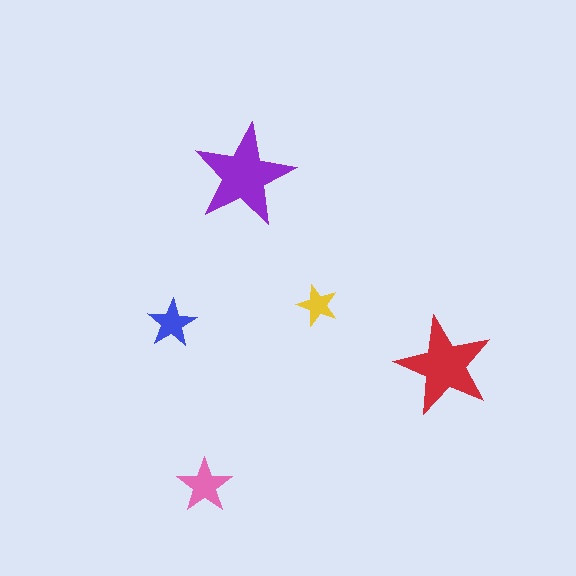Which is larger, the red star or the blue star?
The red one.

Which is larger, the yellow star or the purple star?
The purple one.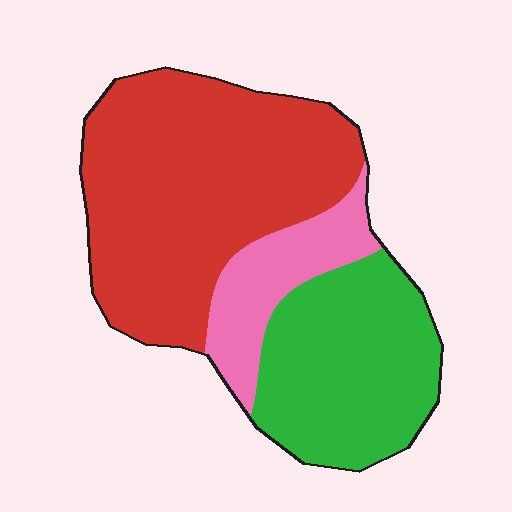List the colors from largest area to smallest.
From largest to smallest: red, green, pink.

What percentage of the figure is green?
Green takes up between a quarter and a half of the figure.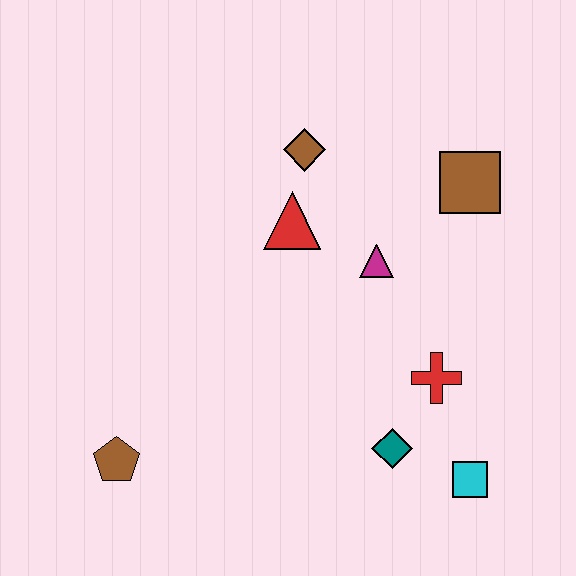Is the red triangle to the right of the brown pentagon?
Yes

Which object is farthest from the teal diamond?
The brown diamond is farthest from the teal diamond.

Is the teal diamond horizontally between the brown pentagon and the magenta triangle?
No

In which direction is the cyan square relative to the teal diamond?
The cyan square is to the right of the teal diamond.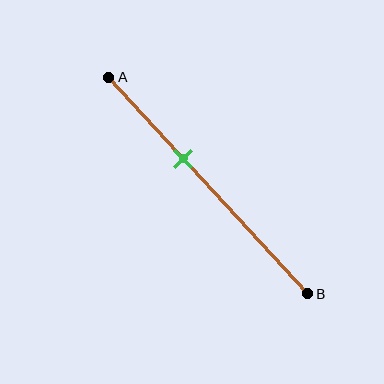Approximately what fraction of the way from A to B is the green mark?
The green mark is approximately 40% of the way from A to B.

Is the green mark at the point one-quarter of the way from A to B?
No, the mark is at about 40% from A, not at the 25% one-quarter point.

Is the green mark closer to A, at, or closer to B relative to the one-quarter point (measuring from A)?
The green mark is closer to point B than the one-quarter point of segment AB.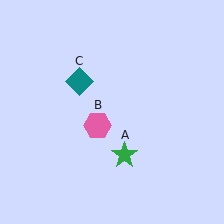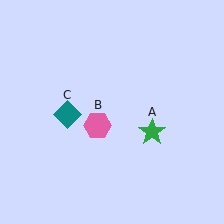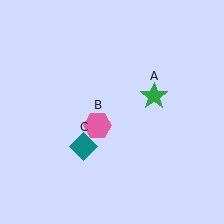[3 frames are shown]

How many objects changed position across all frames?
2 objects changed position: green star (object A), teal diamond (object C).